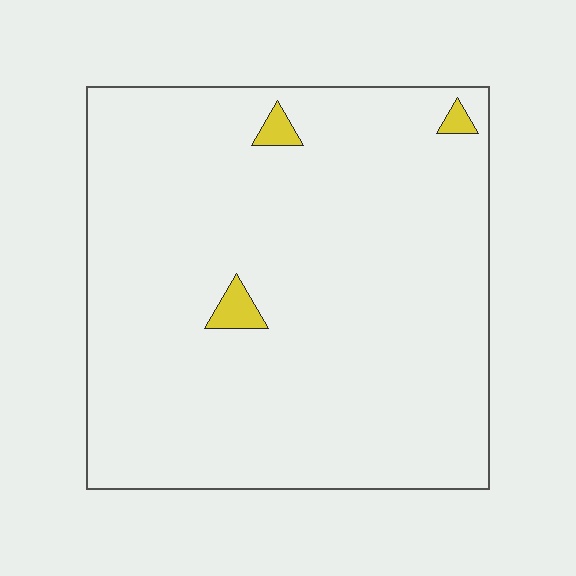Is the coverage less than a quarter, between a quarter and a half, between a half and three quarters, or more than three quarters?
Less than a quarter.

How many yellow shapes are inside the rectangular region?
3.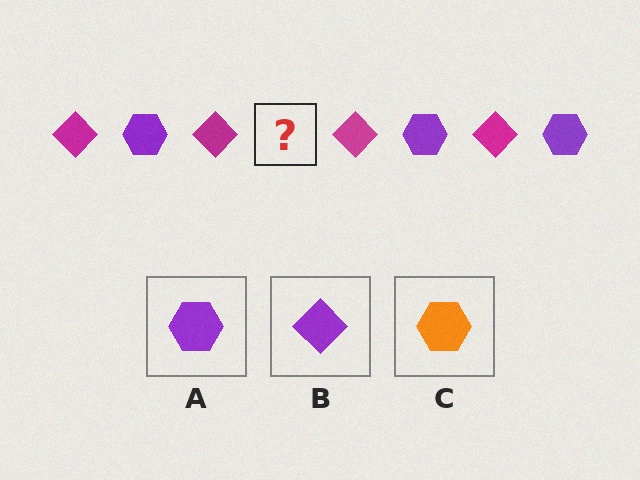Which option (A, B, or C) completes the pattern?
A.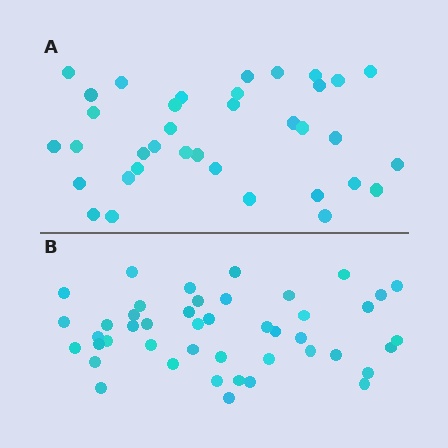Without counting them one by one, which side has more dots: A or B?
Region B (the bottom region) has more dots.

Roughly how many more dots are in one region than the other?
Region B has roughly 8 or so more dots than region A.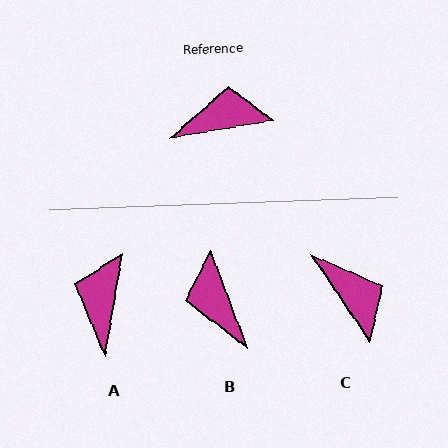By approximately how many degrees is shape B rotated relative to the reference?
Approximately 101 degrees counter-clockwise.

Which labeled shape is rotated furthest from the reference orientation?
B, about 101 degrees away.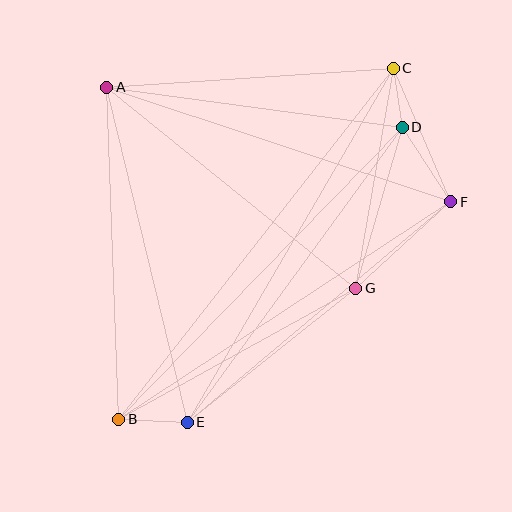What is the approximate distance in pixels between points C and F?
The distance between C and F is approximately 145 pixels.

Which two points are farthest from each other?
Points B and C are farthest from each other.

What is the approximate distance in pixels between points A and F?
The distance between A and F is approximately 363 pixels.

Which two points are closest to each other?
Points C and D are closest to each other.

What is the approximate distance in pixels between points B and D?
The distance between B and D is approximately 407 pixels.